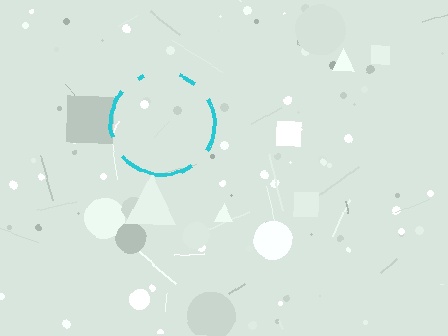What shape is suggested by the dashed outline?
The dashed outline suggests a circle.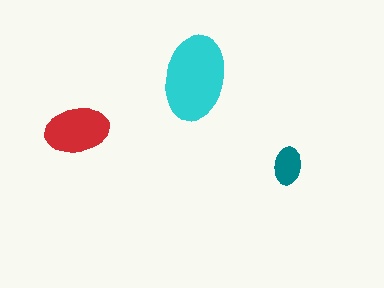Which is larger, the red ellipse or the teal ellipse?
The red one.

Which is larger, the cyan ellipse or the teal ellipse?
The cyan one.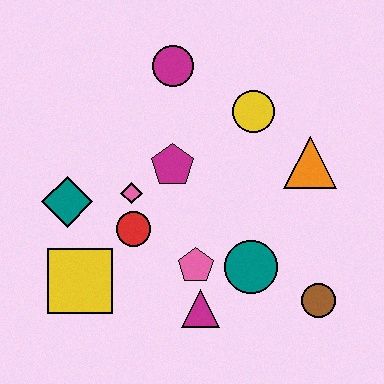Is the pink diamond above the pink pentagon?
Yes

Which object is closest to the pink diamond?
The red circle is closest to the pink diamond.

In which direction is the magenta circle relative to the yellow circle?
The magenta circle is to the left of the yellow circle.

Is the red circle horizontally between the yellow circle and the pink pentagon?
No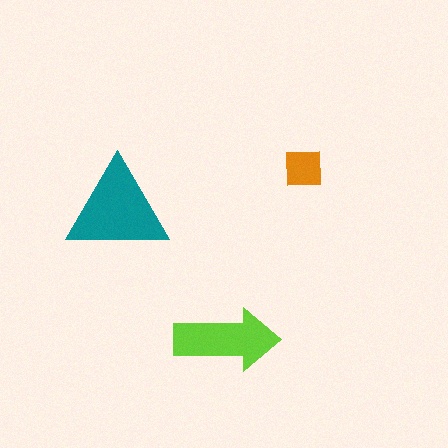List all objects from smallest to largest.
The orange square, the lime arrow, the teal triangle.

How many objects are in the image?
There are 3 objects in the image.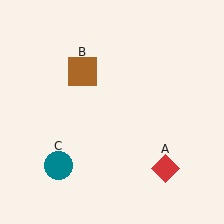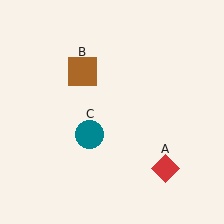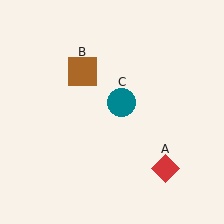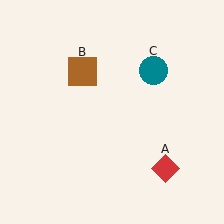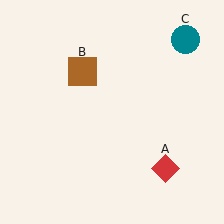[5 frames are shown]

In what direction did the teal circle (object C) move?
The teal circle (object C) moved up and to the right.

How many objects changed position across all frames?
1 object changed position: teal circle (object C).